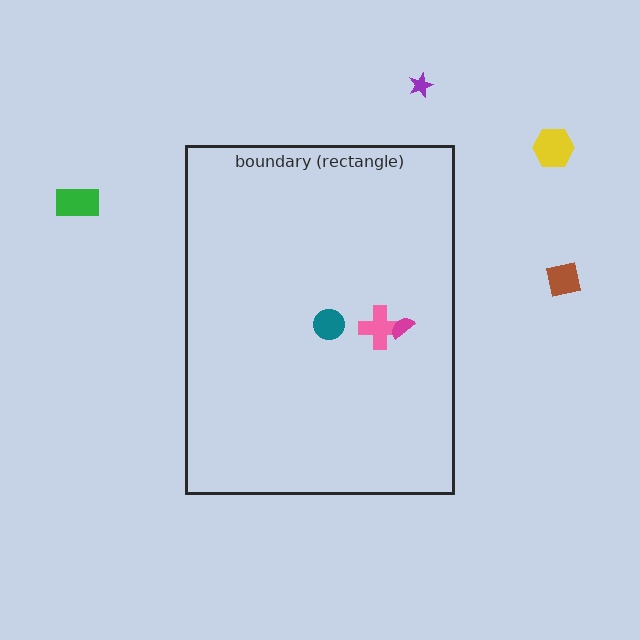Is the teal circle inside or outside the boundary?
Inside.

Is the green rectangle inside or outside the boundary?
Outside.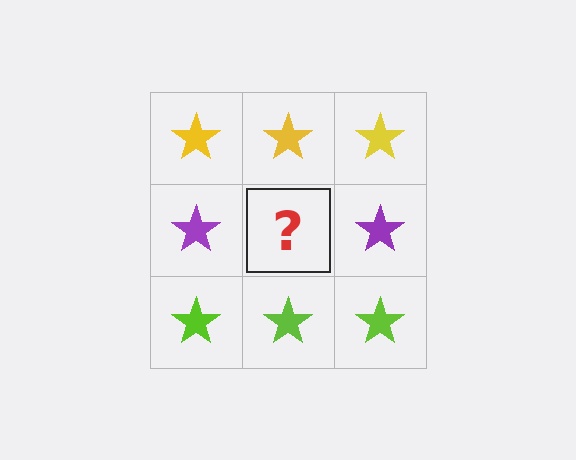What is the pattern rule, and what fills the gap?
The rule is that each row has a consistent color. The gap should be filled with a purple star.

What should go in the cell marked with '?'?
The missing cell should contain a purple star.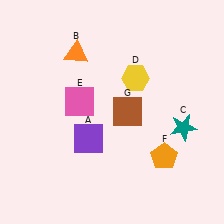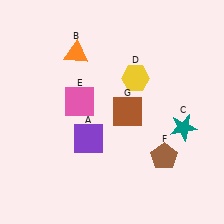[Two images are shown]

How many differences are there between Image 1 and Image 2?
There is 1 difference between the two images.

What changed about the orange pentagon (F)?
In Image 1, F is orange. In Image 2, it changed to brown.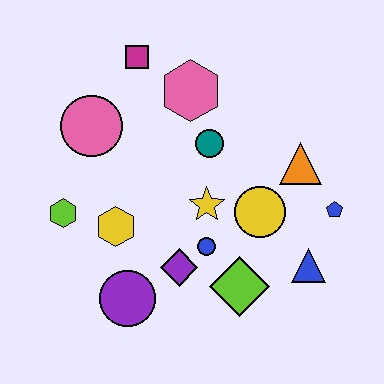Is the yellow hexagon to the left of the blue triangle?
Yes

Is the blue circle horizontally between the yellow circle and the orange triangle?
No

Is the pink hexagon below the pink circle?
No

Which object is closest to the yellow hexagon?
The lime hexagon is closest to the yellow hexagon.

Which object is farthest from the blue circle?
The magenta square is farthest from the blue circle.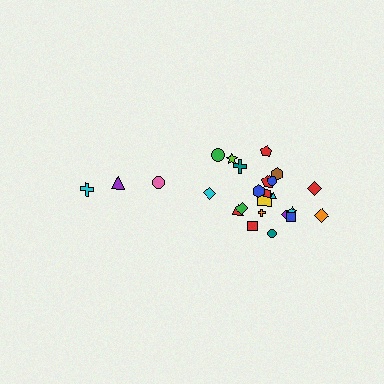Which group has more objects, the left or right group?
The right group.